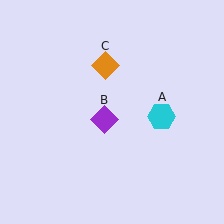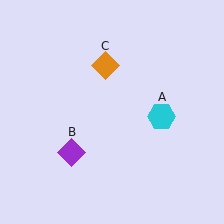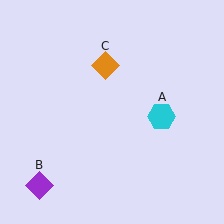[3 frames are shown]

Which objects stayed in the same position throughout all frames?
Cyan hexagon (object A) and orange diamond (object C) remained stationary.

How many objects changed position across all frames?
1 object changed position: purple diamond (object B).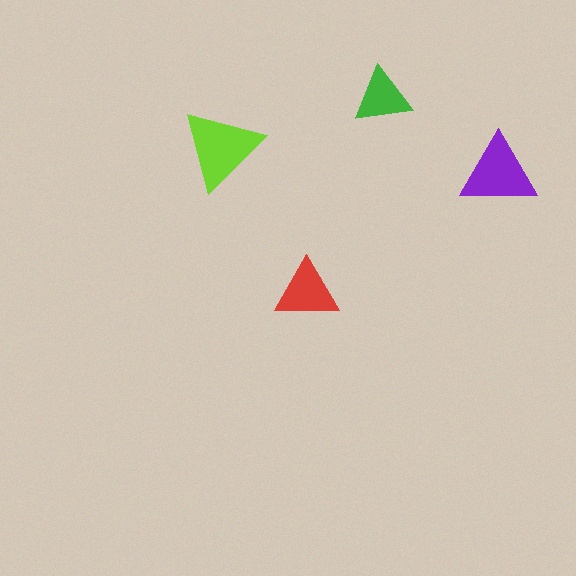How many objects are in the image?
There are 4 objects in the image.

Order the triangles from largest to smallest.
the lime one, the purple one, the red one, the green one.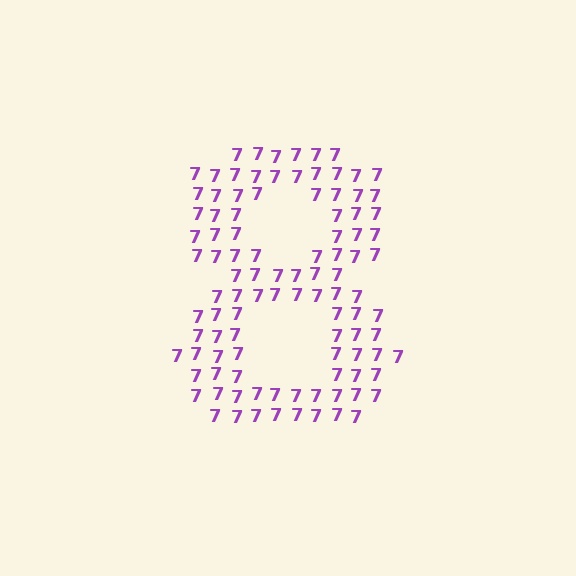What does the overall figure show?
The overall figure shows the digit 8.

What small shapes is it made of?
It is made of small digit 7's.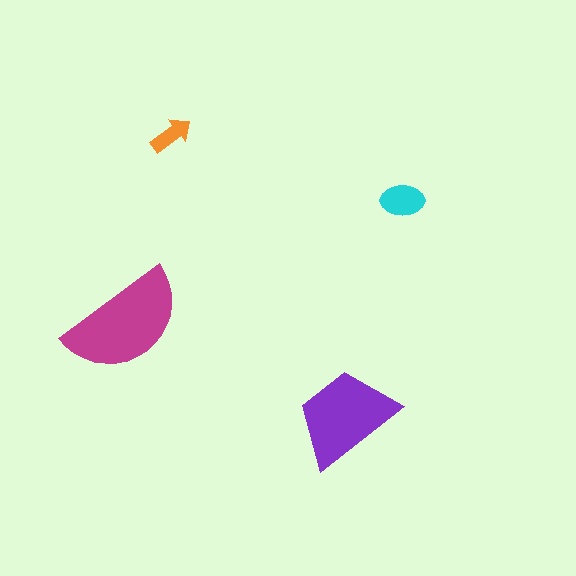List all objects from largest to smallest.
The magenta semicircle, the purple trapezoid, the cyan ellipse, the orange arrow.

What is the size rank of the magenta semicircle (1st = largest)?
1st.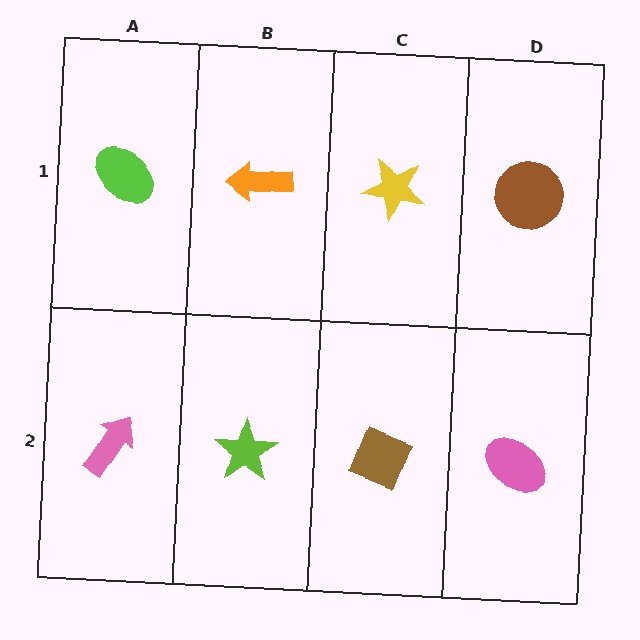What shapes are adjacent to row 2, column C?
A yellow star (row 1, column C), a lime star (row 2, column B), a pink ellipse (row 2, column D).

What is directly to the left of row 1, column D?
A yellow star.